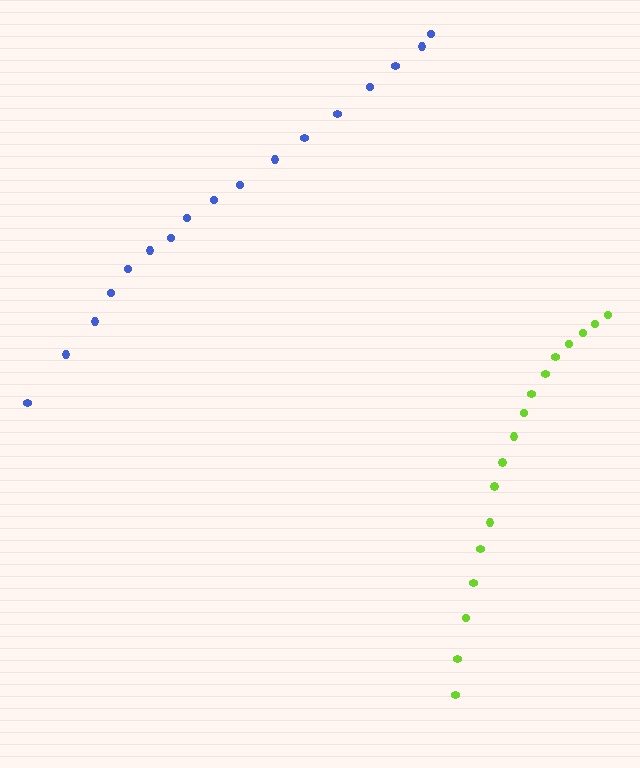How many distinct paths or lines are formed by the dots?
There are 2 distinct paths.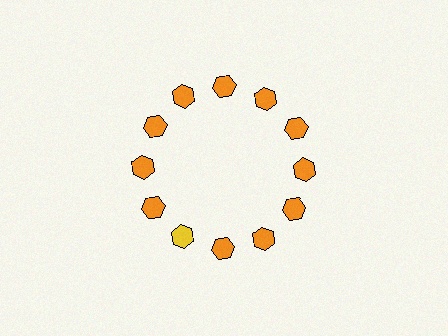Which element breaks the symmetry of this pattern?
The yellow hexagon at roughly the 7 o'clock position breaks the symmetry. All other shapes are orange hexagons.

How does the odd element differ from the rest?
It has a different color: yellow instead of orange.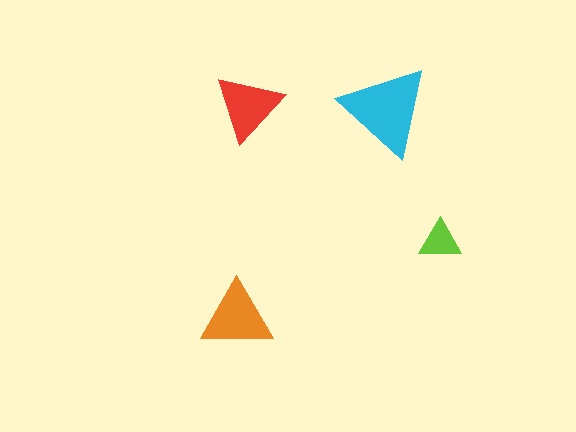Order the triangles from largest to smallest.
the cyan one, the orange one, the red one, the lime one.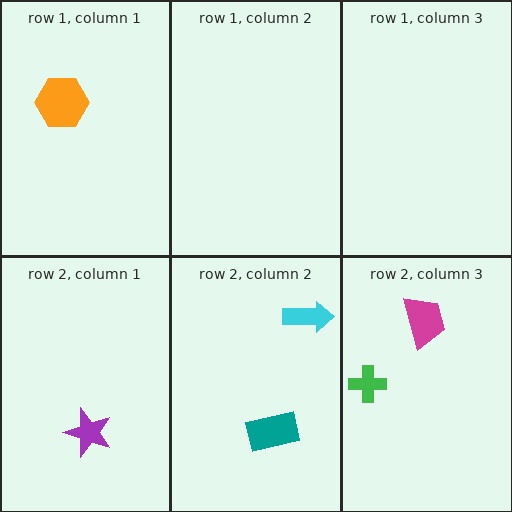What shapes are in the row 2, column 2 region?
The cyan arrow, the teal rectangle.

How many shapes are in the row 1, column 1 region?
1.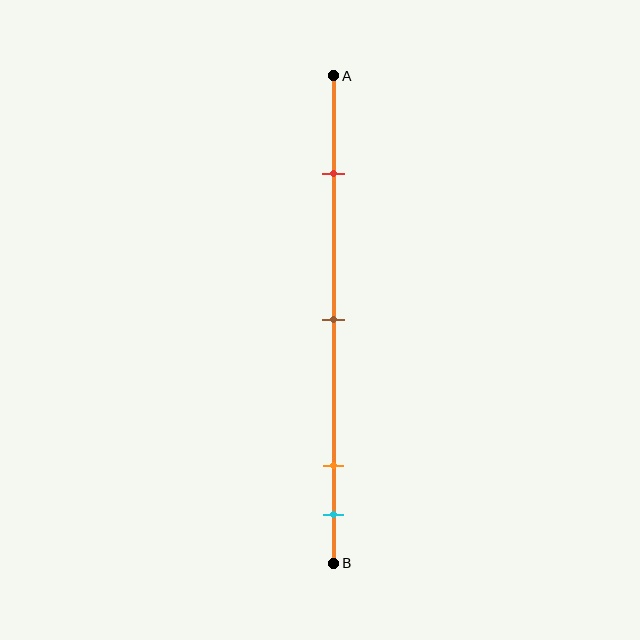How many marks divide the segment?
There are 4 marks dividing the segment.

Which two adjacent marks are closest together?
The orange and cyan marks are the closest adjacent pair.